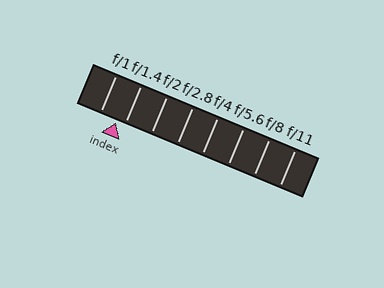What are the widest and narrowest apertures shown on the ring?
The widest aperture shown is f/1 and the narrowest is f/11.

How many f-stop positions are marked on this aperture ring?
There are 8 f-stop positions marked.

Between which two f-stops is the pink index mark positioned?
The index mark is between f/1 and f/1.4.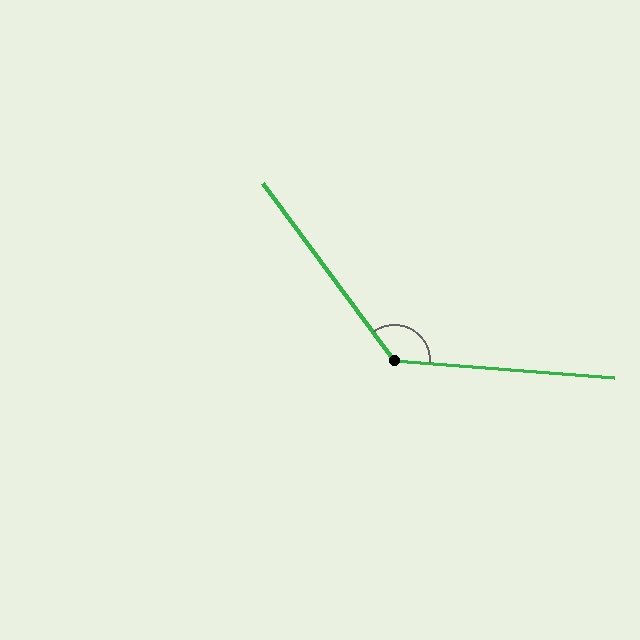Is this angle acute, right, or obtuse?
It is obtuse.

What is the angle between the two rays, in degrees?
Approximately 131 degrees.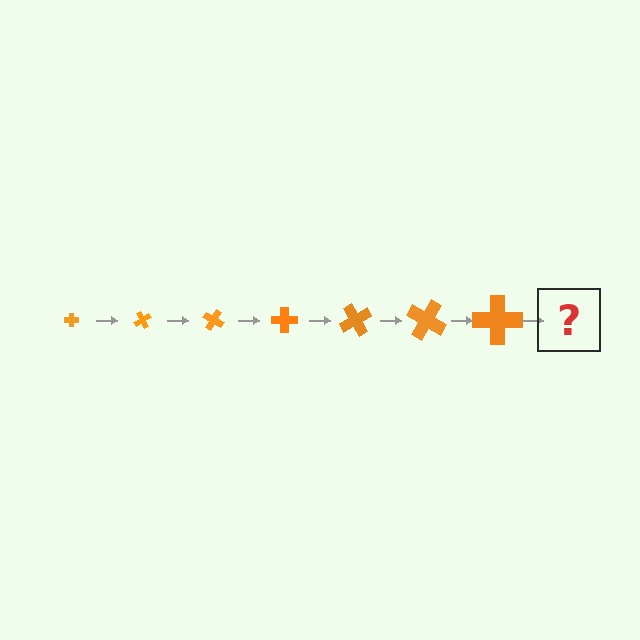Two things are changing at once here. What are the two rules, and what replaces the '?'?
The two rules are that the cross grows larger each step and it rotates 60 degrees each step. The '?' should be a cross, larger than the previous one and rotated 420 degrees from the start.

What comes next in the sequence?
The next element should be a cross, larger than the previous one and rotated 420 degrees from the start.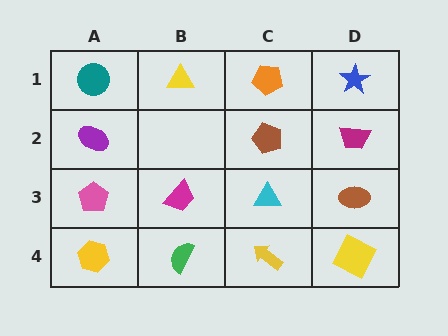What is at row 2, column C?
A brown pentagon.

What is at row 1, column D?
A blue star.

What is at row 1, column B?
A yellow triangle.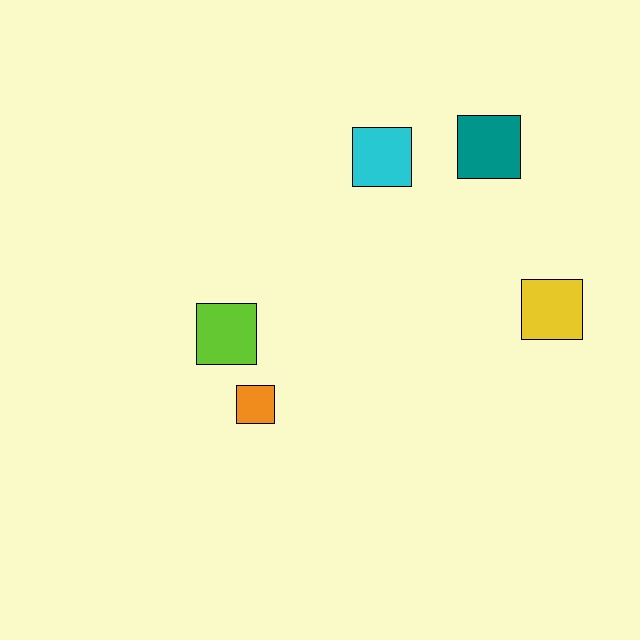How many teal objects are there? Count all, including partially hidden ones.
There is 1 teal object.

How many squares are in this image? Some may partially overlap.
There are 5 squares.